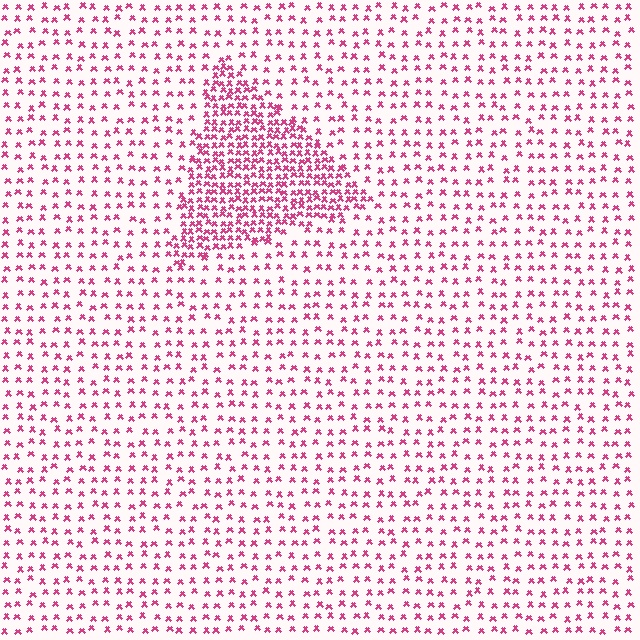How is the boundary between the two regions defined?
The boundary is defined by a change in element density (approximately 2.5x ratio). All elements are the same color, size, and shape.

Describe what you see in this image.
The image contains small magenta elements arranged at two different densities. A triangle-shaped region is visible where the elements are more densely packed than the surrounding area.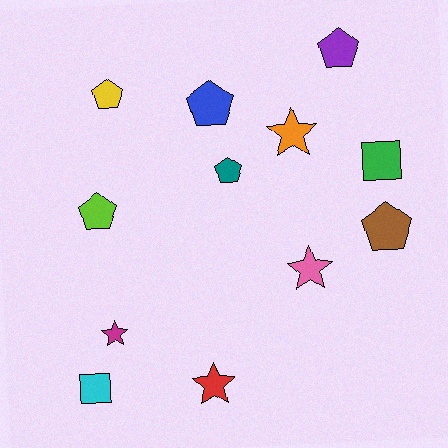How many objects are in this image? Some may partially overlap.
There are 12 objects.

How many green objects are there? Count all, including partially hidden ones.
There is 1 green object.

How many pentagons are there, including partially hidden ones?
There are 6 pentagons.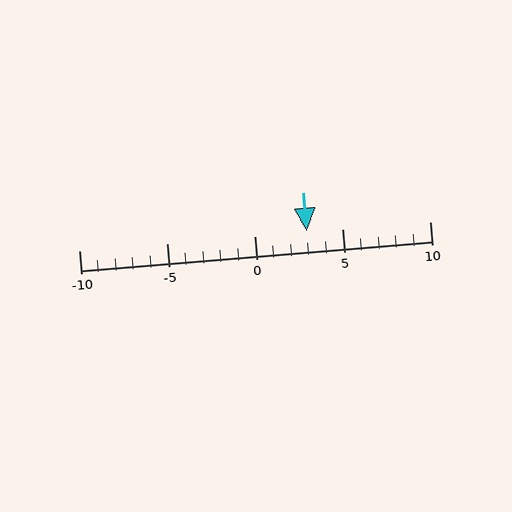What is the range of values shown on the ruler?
The ruler shows values from -10 to 10.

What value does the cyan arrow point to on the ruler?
The cyan arrow points to approximately 3.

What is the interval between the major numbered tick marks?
The major tick marks are spaced 5 units apart.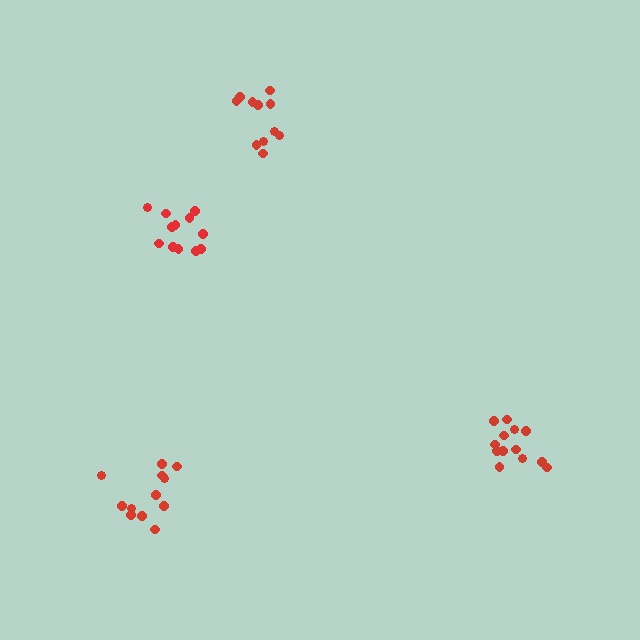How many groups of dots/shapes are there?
There are 4 groups.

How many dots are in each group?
Group 1: 12 dots, Group 2: 11 dots, Group 3: 13 dots, Group 4: 12 dots (48 total).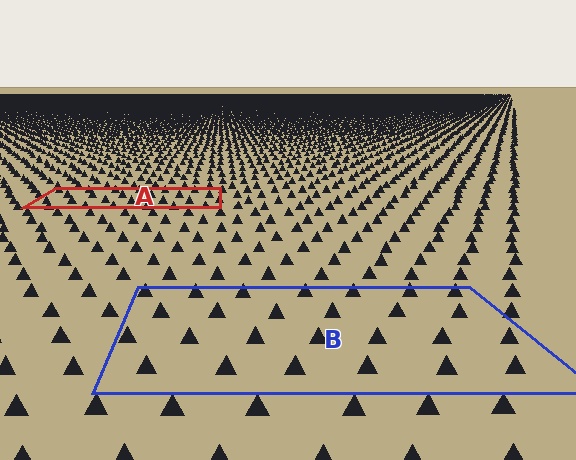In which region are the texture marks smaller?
The texture marks are smaller in region A, because it is farther away.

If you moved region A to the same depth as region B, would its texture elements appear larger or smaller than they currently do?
They would appear larger. At a closer depth, the same texture elements are projected at a bigger on-screen size.